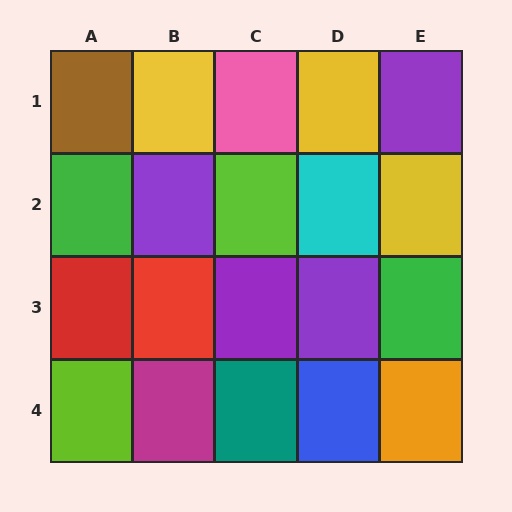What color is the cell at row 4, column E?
Orange.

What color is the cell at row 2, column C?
Lime.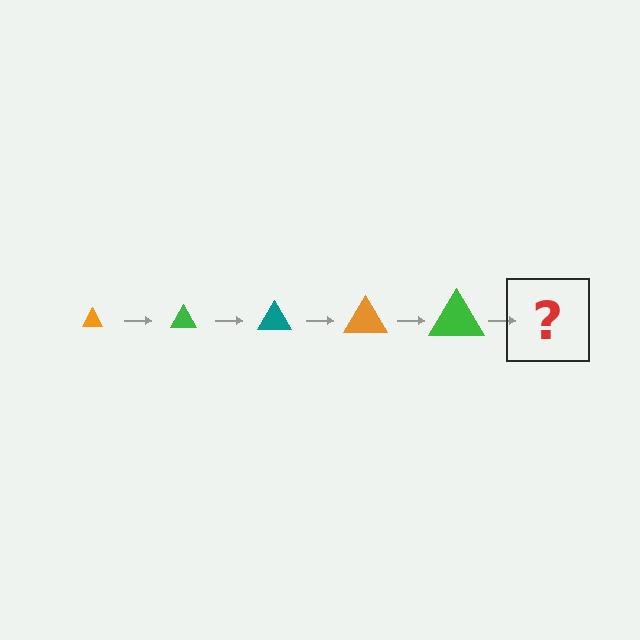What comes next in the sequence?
The next element should be a teal triangle, larger than the previous one.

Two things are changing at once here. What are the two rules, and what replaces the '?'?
The two rules are that the triangle grows larger each step and the color cycles through orange, green, and teal. The '?' should be a teal triangle, larger than the previous one.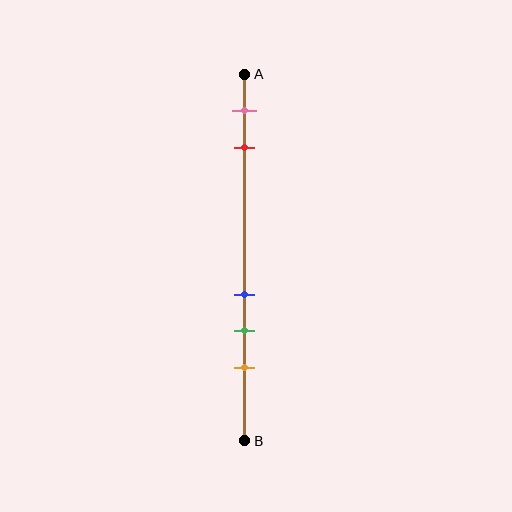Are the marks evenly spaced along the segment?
No, the marks are not evenly spaced.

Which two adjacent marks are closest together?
The blue and green marks are the closest adjacent pair.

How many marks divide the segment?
There are 5 marks dividing the segment.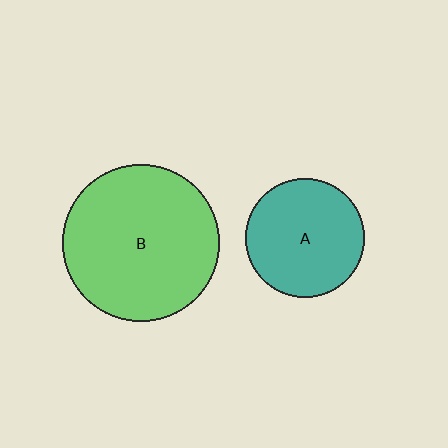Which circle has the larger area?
Circle B (green).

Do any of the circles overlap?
No, none of the circles overlap.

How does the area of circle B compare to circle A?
Approximately 1.8 times.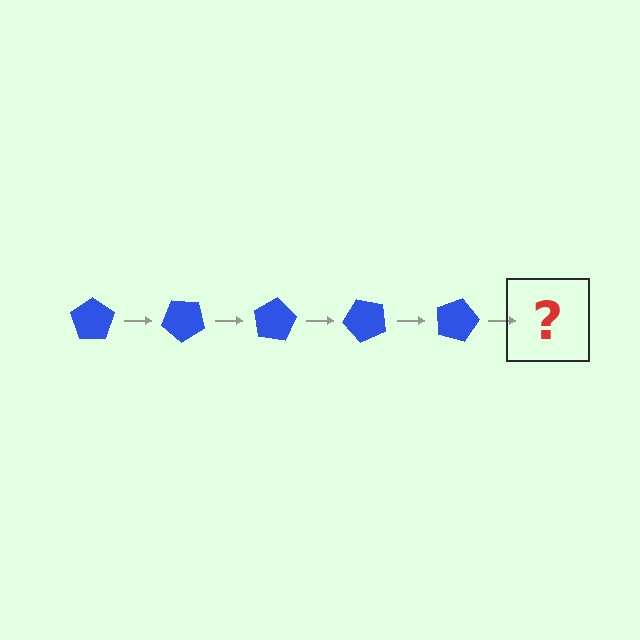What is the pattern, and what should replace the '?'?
The pattern is that the pentagon rotates 40 degrees each step. The '?' should be a blue pentagon rotated 200 degrees.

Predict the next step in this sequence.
The next step is a blue pentagon rotated 200 degrees.